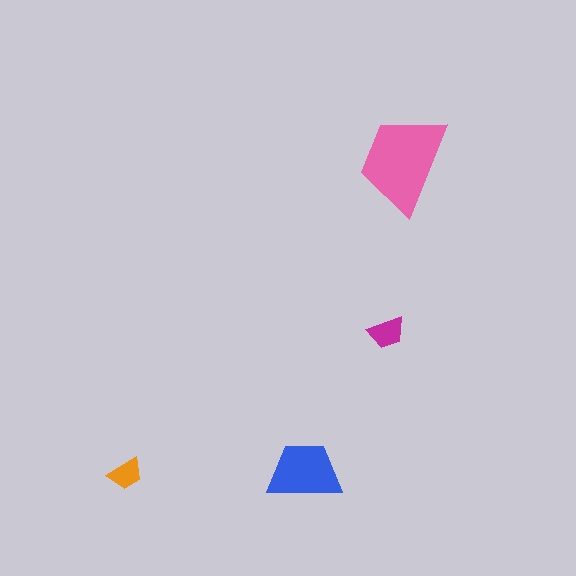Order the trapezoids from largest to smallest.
the pink one, the blue one, the magenta one, the orange one.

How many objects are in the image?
There are 4 objects in the image.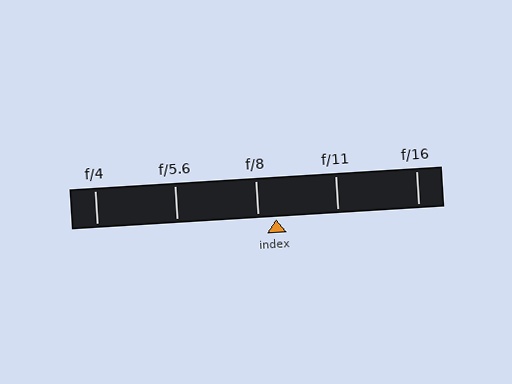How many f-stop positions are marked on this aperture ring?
There are 5 f-stop positions marked.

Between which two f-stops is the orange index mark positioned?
The index mark is between f/8 and f/11.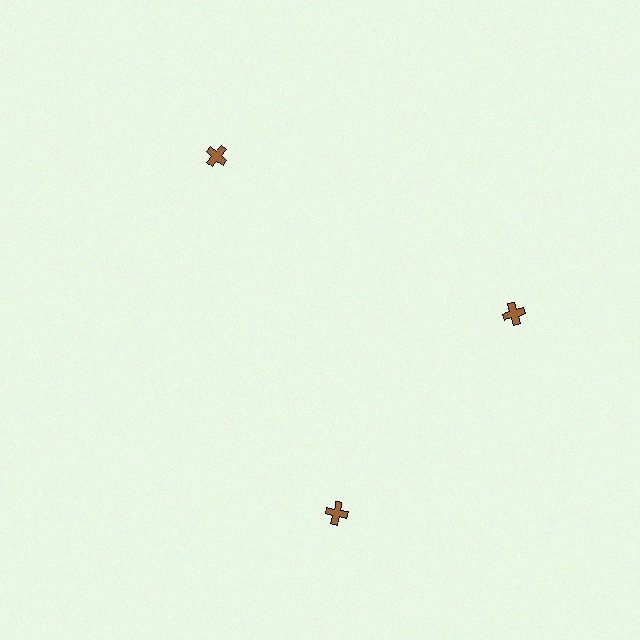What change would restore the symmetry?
The symmetry would be restored by rotating it back into even spacing with its neighbors so that all 3 crosses sit at equal angles and equal distance from the center.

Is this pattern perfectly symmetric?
No. The 3 brown crosses are arranged in a ring, but one element near the 7 o'clock position is rotated out of alignment along the ring, breaking the 3-fold rotational symmetry.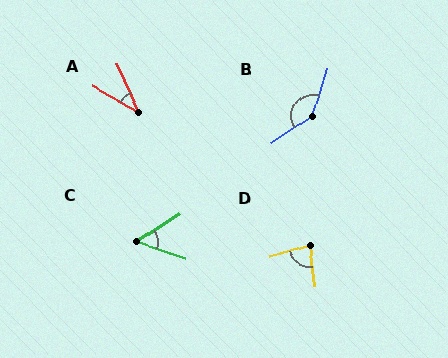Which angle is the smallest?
A, at approximately 36 degrees.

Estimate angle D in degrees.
Approximately 80 degrees.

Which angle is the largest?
B, at approximately 141 degrees.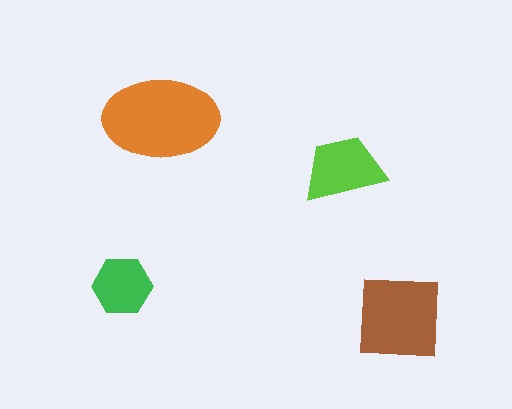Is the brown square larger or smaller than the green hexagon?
Larger.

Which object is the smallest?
The green hexagon.